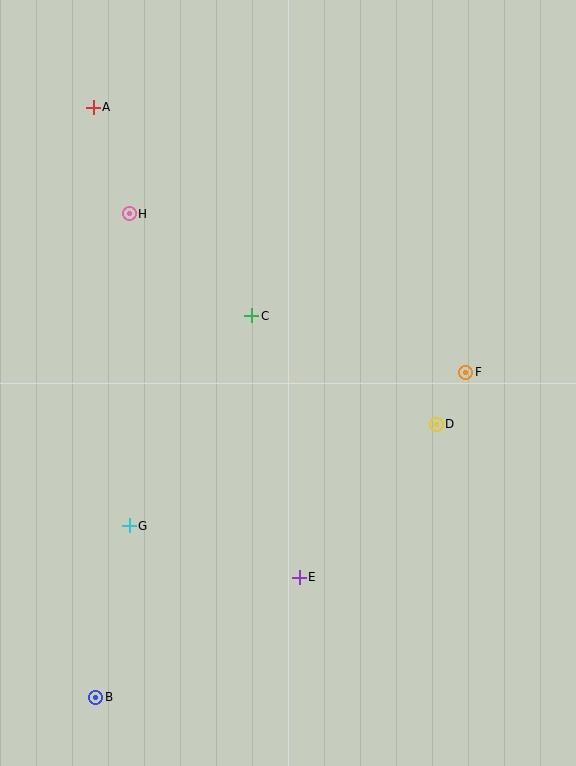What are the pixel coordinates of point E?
Point E is at (299, 577).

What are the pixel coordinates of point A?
Point A is at (93, 107).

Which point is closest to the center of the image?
Point C at (252, 316) is closest to the center.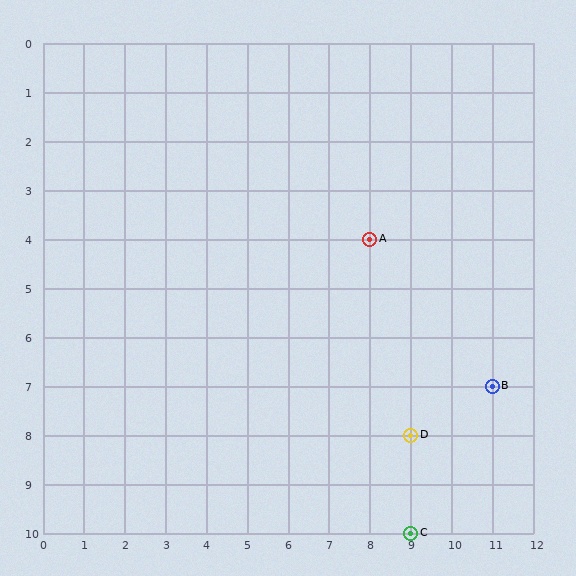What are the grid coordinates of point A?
Point A is at grid coordinates (8, 4).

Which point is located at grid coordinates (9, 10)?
Point C is at (9, 10).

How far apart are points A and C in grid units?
Points A and C are 1 column and 6 rows apart (about 6.1 grid units diagonally).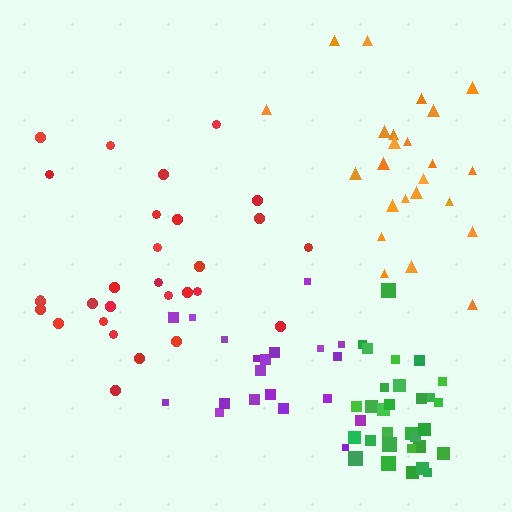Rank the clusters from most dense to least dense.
green, red, orange, purple.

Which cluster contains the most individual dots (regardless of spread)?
Green (30).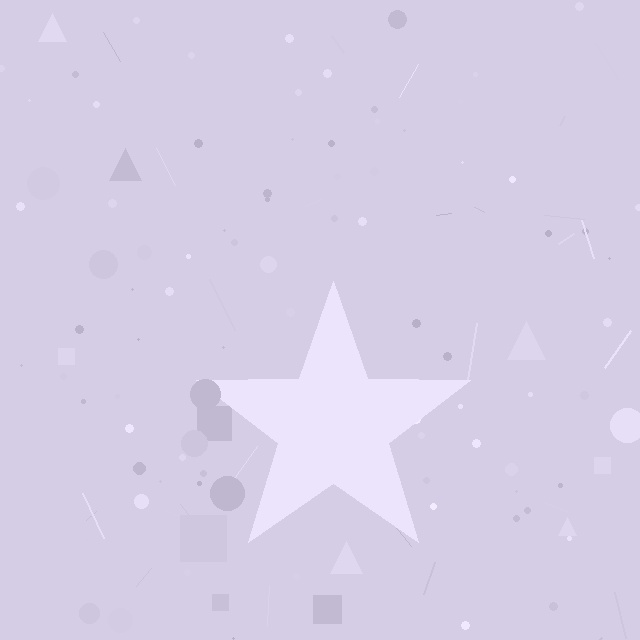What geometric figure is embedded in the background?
A star is embedded in the background.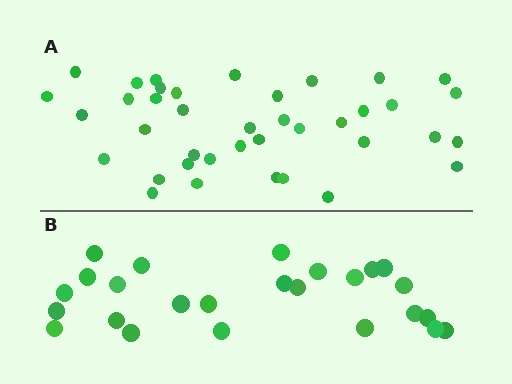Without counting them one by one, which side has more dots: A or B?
Region A (the top region) has more dots.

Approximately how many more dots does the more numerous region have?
Region A has approximately 15 more dots than region B.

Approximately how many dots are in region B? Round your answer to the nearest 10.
About 20 dots. (The exact count is 25, which rounds to 20.)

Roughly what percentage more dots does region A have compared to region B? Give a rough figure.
About 55% more.